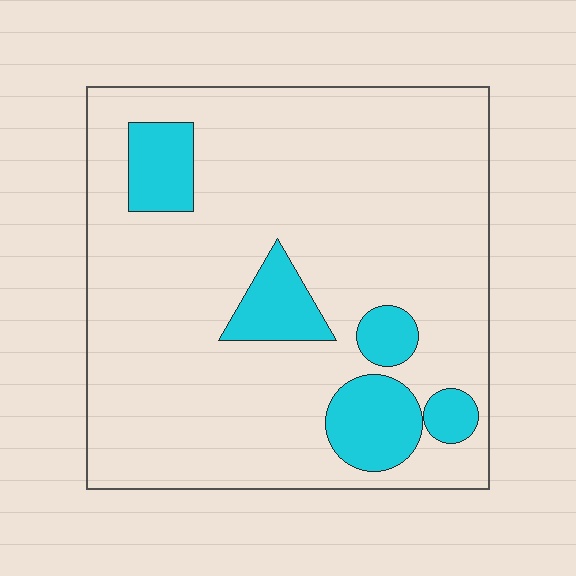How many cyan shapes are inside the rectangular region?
5.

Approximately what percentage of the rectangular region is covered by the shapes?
Approximately 15%.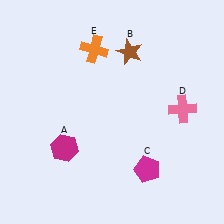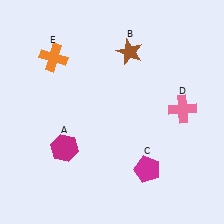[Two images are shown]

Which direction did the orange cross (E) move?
The orange cross (E) moved left.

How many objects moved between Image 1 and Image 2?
1 object moved between the two images.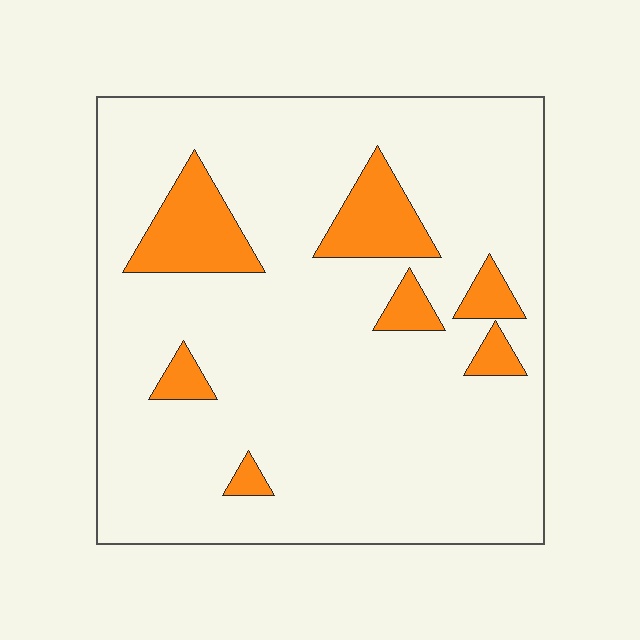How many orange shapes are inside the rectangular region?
7.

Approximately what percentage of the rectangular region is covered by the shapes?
Approximately 15%.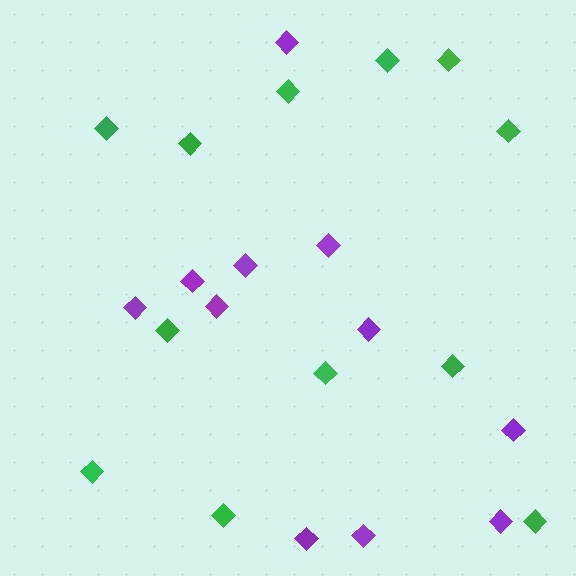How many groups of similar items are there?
There are 2 groups: one group of green diamonds (12) and one group of purple diamonds (11).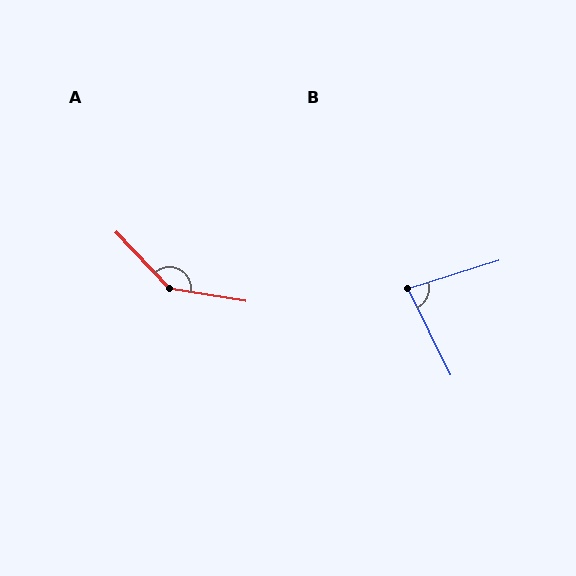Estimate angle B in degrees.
Approximately 81 degrees.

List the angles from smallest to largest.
B (81°), A (142°).